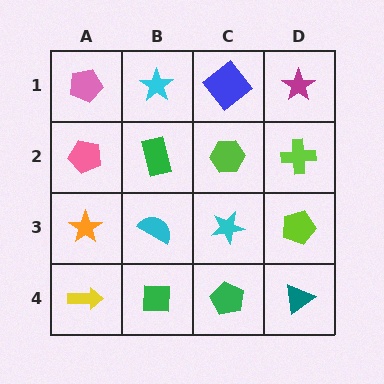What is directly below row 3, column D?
A teal triangle.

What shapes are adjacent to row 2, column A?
A pink pentagon (row 1, column A), an orange star (row 3, column A), a green rectangle (row 2, column B).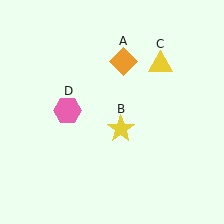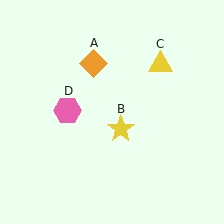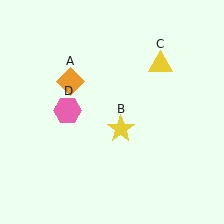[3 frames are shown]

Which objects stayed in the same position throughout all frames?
Yellow star (object B) and yellow triangle (object C) and pink hexagon (object D) remained stationary.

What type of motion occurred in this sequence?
The orange diamond (object A) rotated counterclockwise around the center of the scene.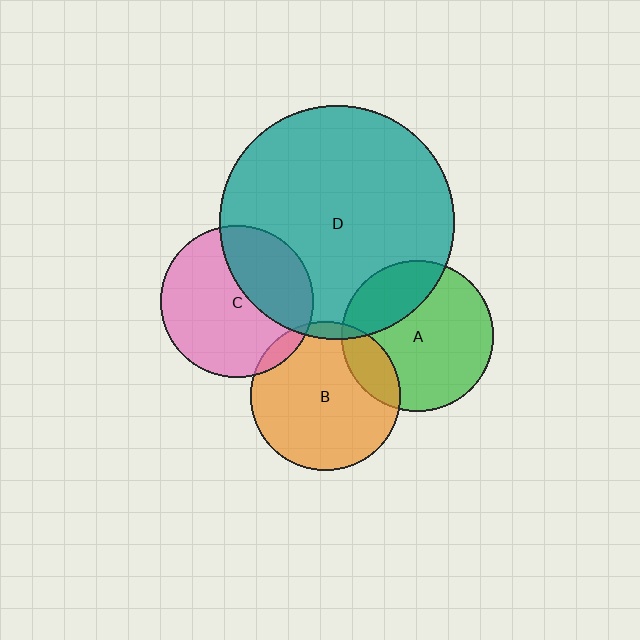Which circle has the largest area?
Circle D (teal).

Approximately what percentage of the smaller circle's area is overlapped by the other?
Approximately 5%.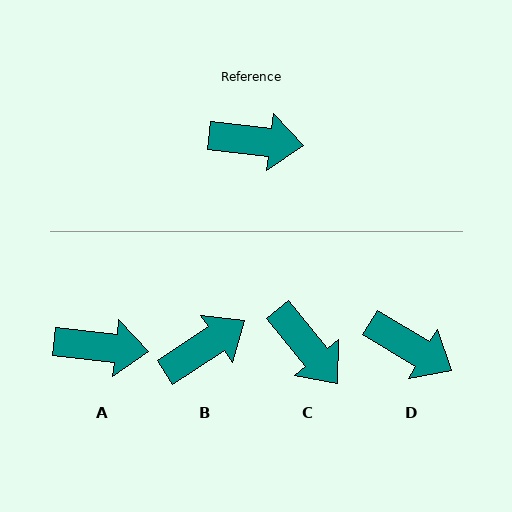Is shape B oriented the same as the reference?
No, it is off by about 40 degrees.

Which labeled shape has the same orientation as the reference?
A.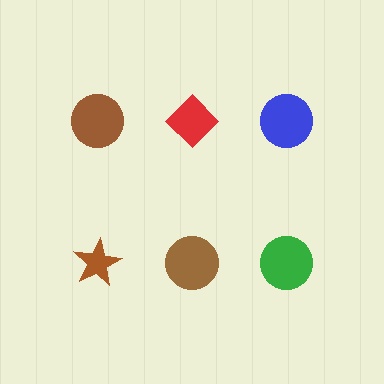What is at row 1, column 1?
A brown circle.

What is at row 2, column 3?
A green circle.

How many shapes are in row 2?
3 shapes.